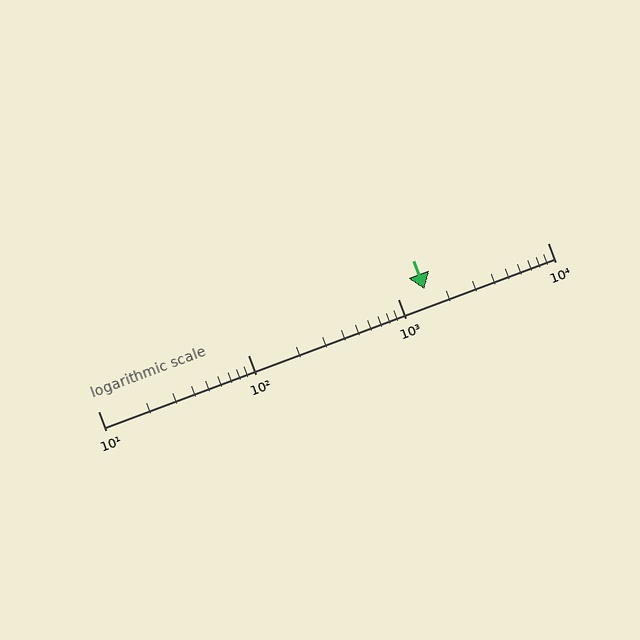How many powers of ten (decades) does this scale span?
The scale spans 3 decades, from 10 to 10000.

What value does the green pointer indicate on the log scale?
The pointer indicates approximately 1500.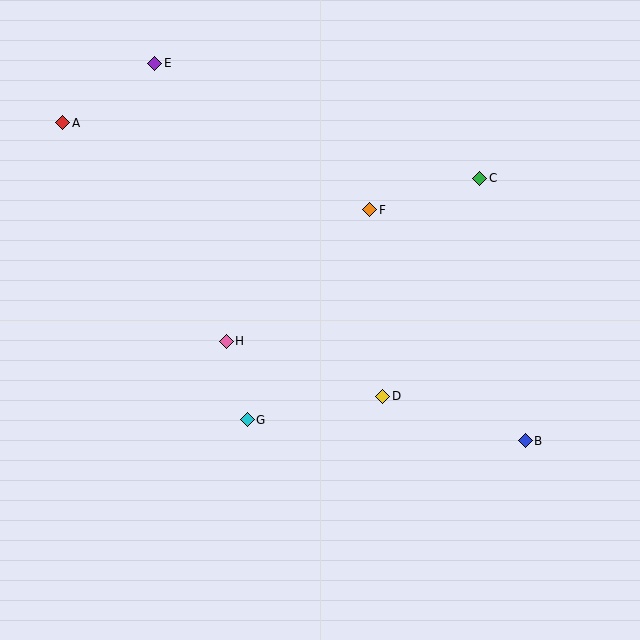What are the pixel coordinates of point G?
Point G is at (247, 420).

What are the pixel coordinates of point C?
Point C is at (480, 178).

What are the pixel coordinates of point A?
Point A is at (63, 123).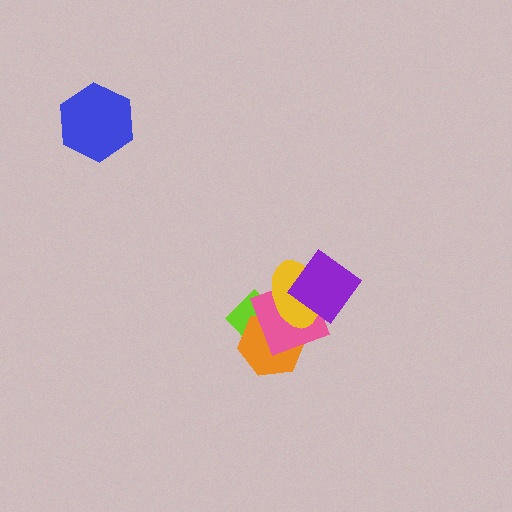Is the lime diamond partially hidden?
Yes, it is partially covered by another shape.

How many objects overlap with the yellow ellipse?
4 objects overlap with the yellow ellipse.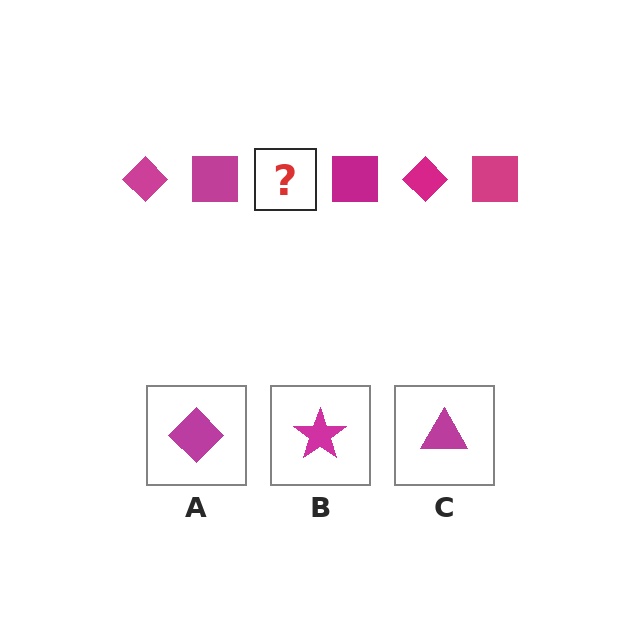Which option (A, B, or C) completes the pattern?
A.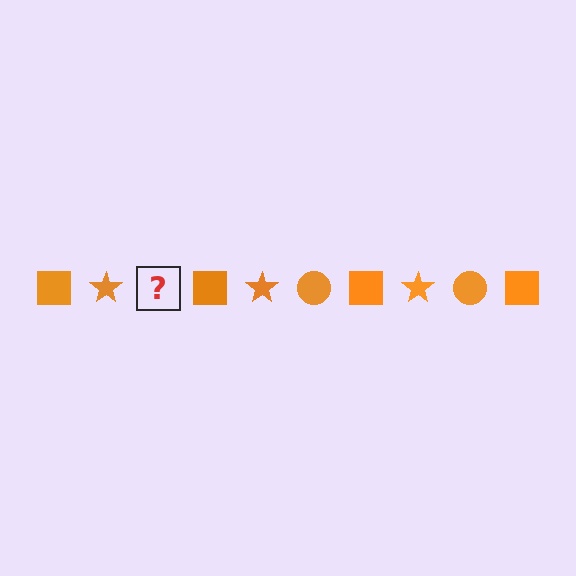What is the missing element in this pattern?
The missing element is an orange circle.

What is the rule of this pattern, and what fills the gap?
The rule is that the pattern cycles through square, star, circle shapes in orange. The gap should be filled with an orange circle.